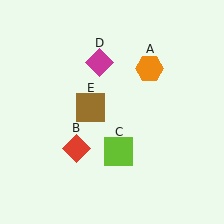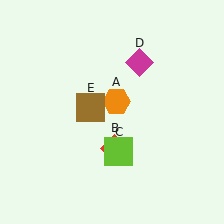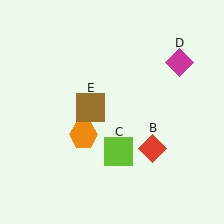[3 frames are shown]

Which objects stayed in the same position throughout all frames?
Lime square (object C) and brown square (object E) remained stationary.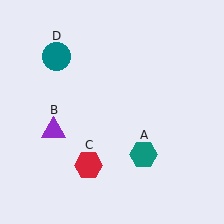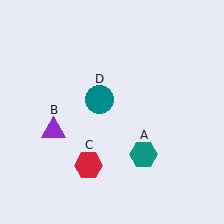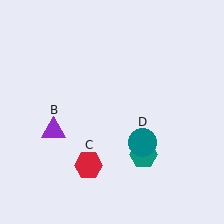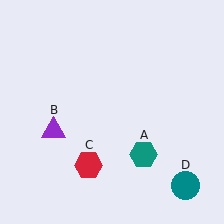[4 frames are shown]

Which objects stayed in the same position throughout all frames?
Teal hexagon (object A) and purple triangle (object B) and red hexagon (object C) remained stationary.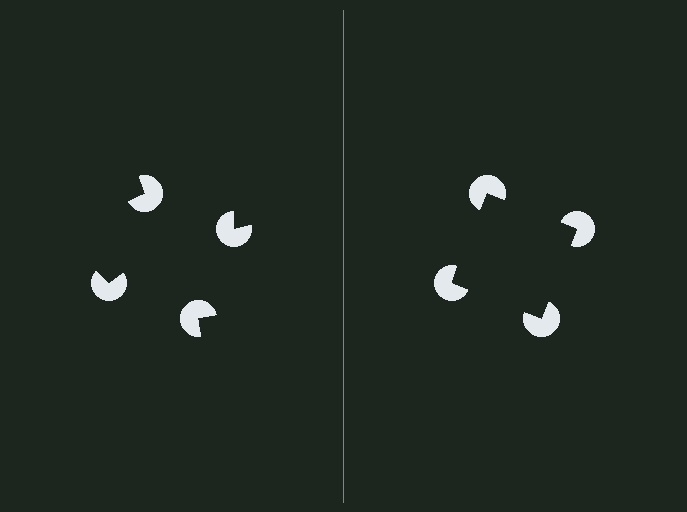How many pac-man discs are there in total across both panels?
8 — 4 on each side.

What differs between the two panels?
The pac-man discs are positioned identically on both sides; only the wedge orientations differ. On the right they align to a square; on the left they are misaligned.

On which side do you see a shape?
An illusory square appears on the right side. On the left side the wedge cuts are rotated, so no coherent shape forms.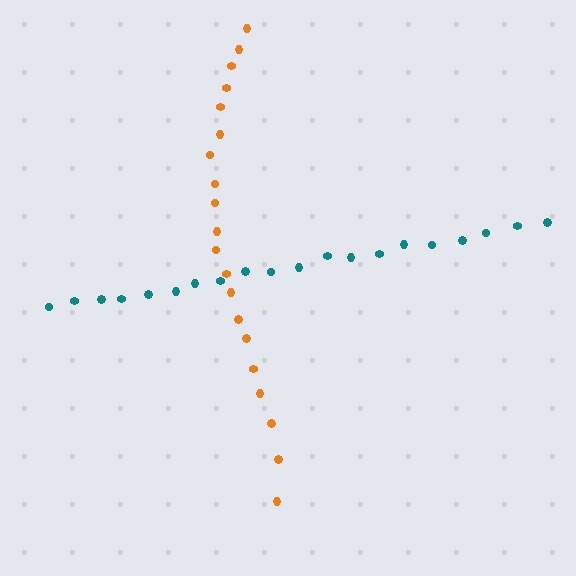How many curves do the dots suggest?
There are 2 distinct paths.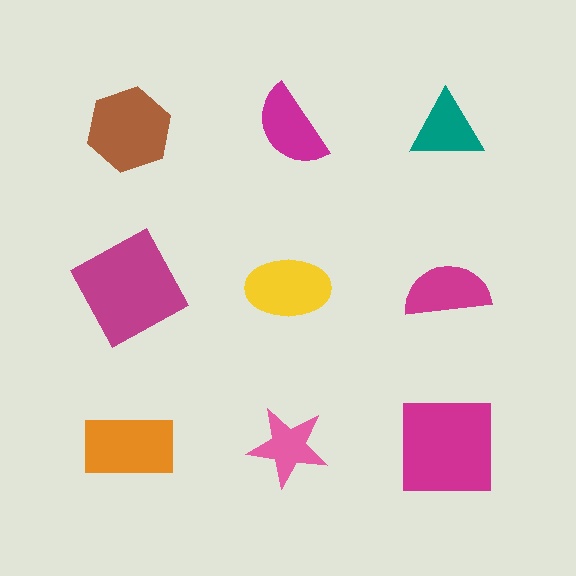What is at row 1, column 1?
A brown hexagon.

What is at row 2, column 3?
A magenta semicircle.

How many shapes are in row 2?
3 shapes.